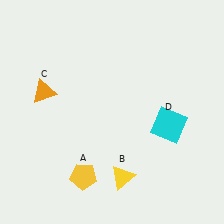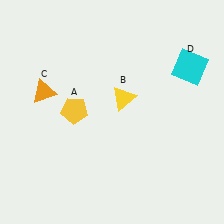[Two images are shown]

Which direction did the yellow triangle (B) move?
The yellow triangle (B) moved up.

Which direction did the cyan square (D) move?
The cyan square (D) moved up.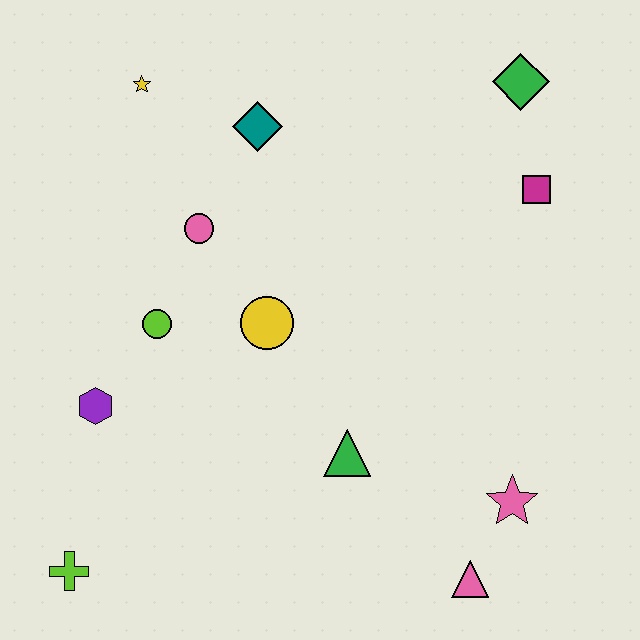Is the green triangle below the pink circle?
Yes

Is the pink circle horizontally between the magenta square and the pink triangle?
No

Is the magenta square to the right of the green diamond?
Yes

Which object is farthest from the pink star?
The yellow star is farthest from the pink star.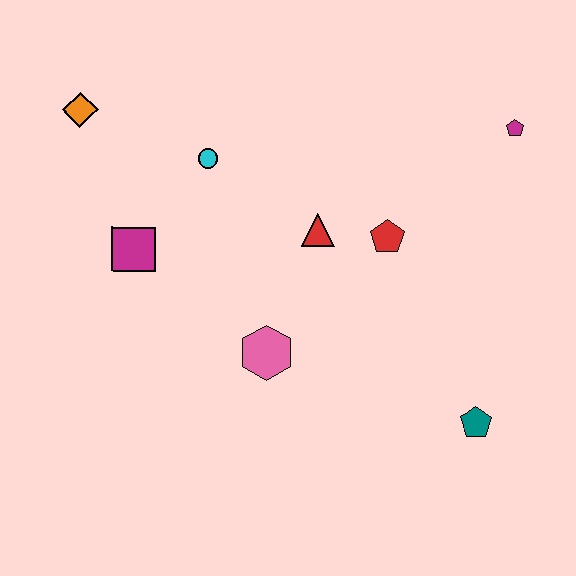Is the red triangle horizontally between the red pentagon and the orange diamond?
Yes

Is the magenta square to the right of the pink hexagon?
No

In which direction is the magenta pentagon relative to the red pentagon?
The magenta pentagon is to the right of the red pentagon.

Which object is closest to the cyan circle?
The magenta square is closest to the cyan circle.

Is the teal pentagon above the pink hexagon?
No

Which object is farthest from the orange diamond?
The teal pentagon is farthest from the orange diamond.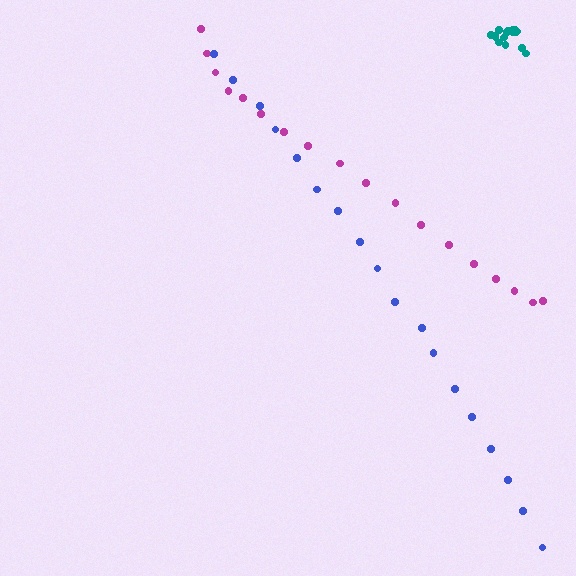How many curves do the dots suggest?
There are 3 distinct paths.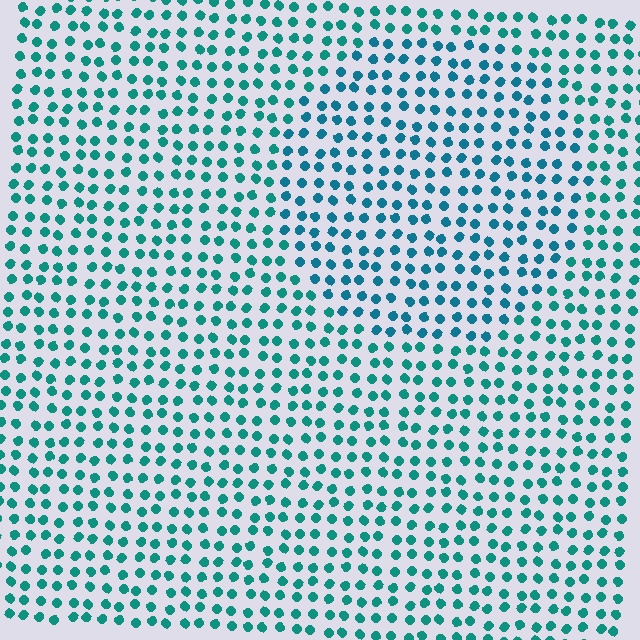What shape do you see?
I see a circle.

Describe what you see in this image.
The image is filled with small teal elements in a uniform arrangement. A circle-shaped region is visible where the elements are tinted to a slightly different hue, forming a subtle color boundary.